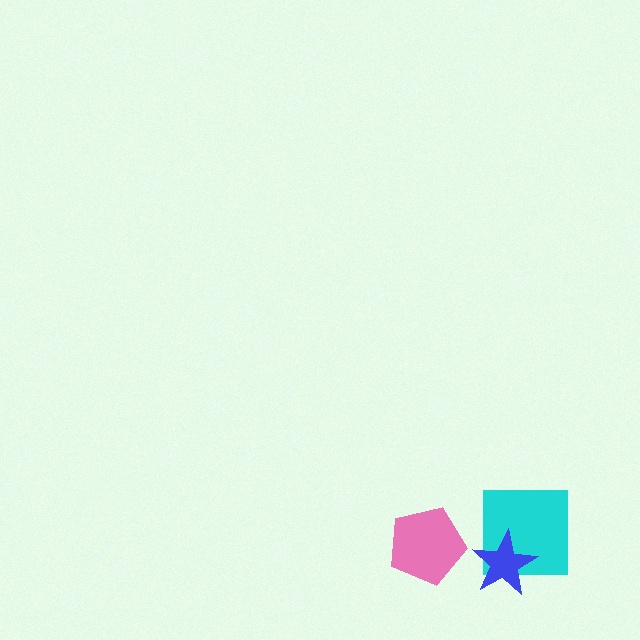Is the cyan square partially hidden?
Yes, it is partially covered by another shape.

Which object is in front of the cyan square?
The blue star is in front of the cyan square.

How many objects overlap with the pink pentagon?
0 objects overlap with the pink pentagon.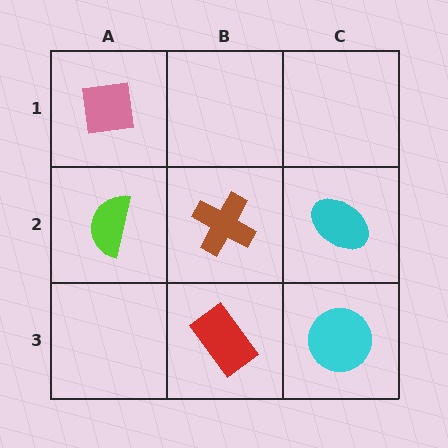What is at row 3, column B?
A red rectangle.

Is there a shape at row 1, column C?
No, that cell is empty.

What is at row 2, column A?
A lime semicircle.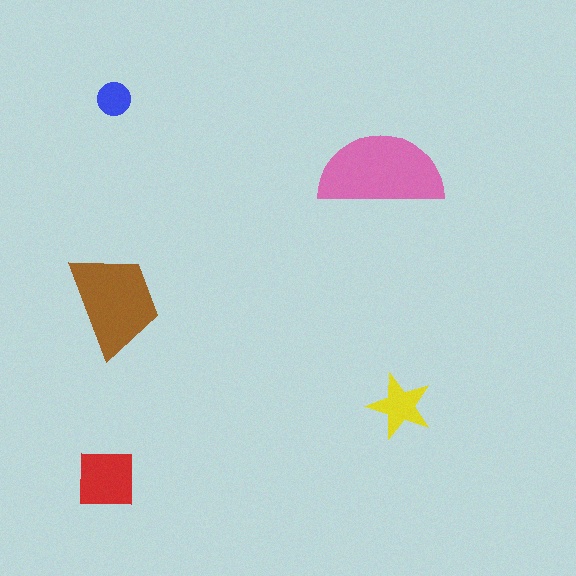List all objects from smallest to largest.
The blue circle, the yellow star, the red square, the brown trapezoid, the pink semicircle.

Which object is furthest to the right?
The yellow star is rightmost.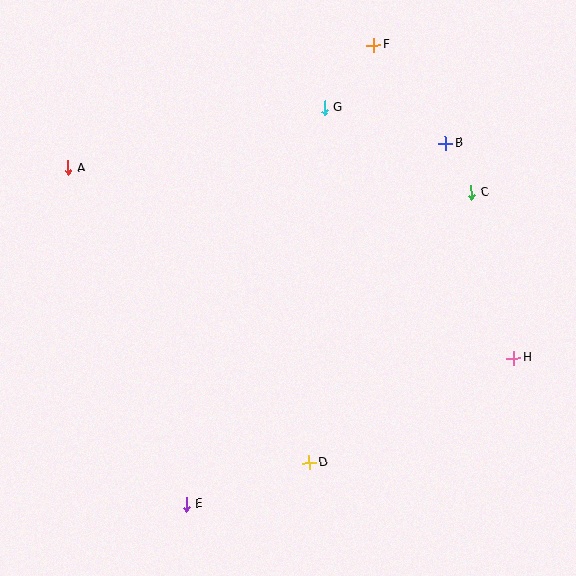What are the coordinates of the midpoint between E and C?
The midpoint between E and C is at (329, 348).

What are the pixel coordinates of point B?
Point B is at (445, 143).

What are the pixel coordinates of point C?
Point C is at (471, 192).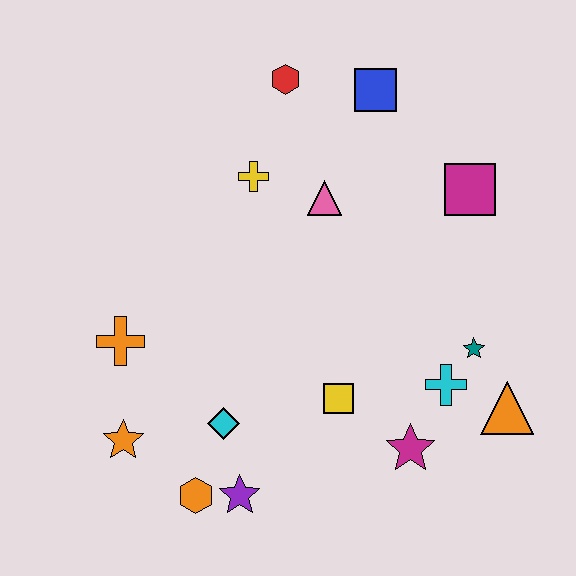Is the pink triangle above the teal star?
Yes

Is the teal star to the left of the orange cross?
No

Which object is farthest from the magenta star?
The red hexagon is farthest from the magenta star.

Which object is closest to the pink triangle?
The yellow cross is closest to the pink triangle.